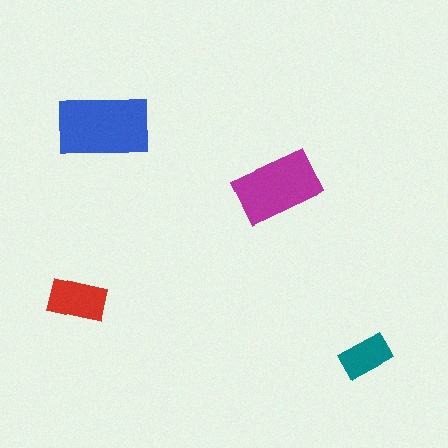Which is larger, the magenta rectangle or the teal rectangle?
The magenta one.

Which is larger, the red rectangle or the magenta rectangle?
The magenta one.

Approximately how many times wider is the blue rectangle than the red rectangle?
About 1.5 times wider.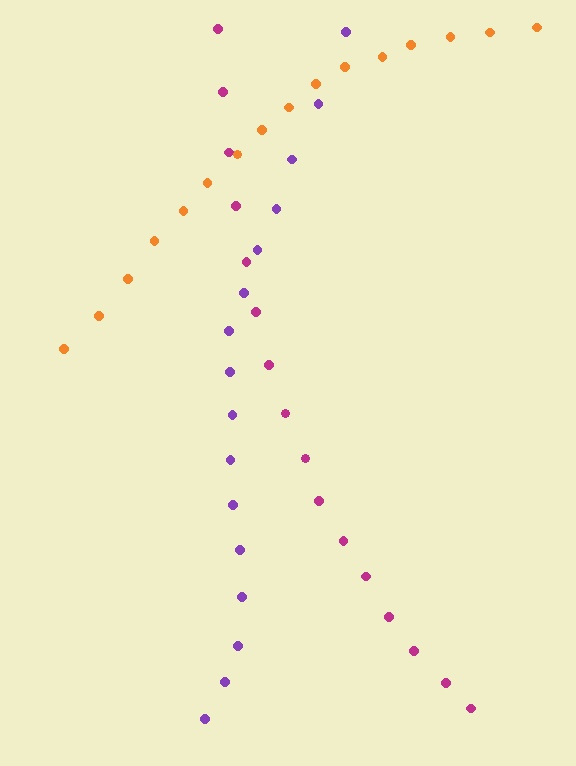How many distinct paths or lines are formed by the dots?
There are 3 distinct paths.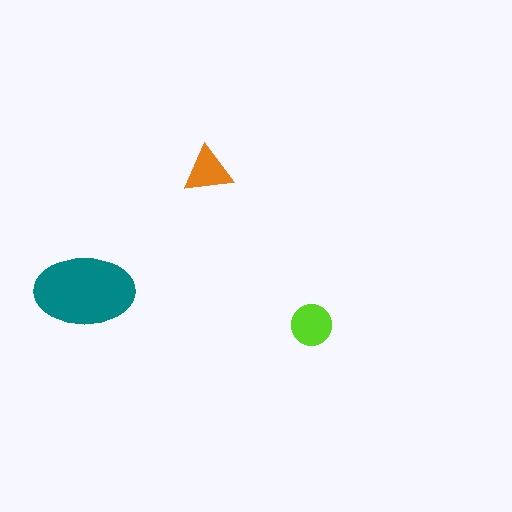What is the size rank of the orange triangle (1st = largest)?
3rd.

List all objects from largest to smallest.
The teal ellipse, the lime circle, the orange triangle.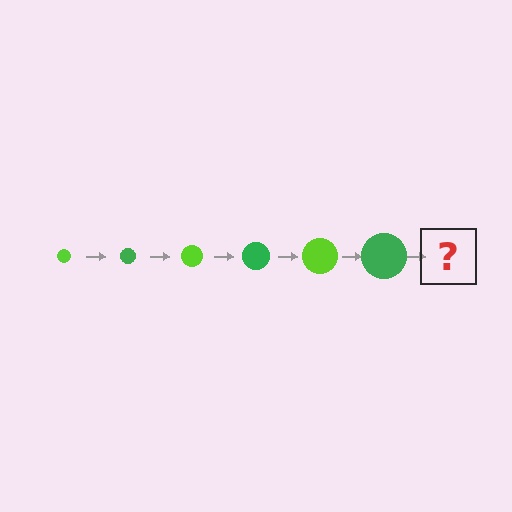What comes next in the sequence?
The next element should be a lime circle, larger than the previous one.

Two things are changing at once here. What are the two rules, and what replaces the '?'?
The two rules are that the circle grows larger each step and the color cycles through lime and green. The '?' should be a lime circle, larger than the previous one.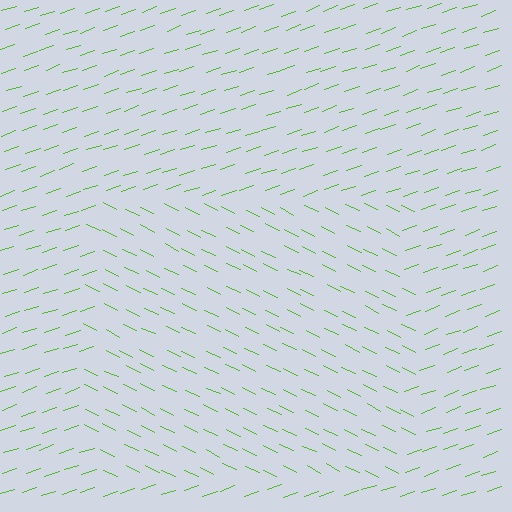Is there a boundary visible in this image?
Yes, there is a texture boundary formed by a change in line orientation.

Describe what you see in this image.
The image is filled with small lime line segments. A rectangle region in the image has lines oriented differently from the surrounding lines, creating a visible texture boundary.